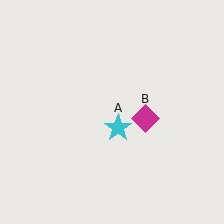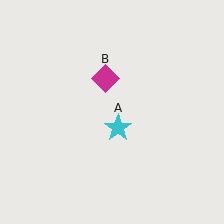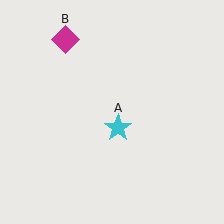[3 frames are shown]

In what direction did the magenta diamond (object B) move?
The magenta diamond (object B) moved up and to the left.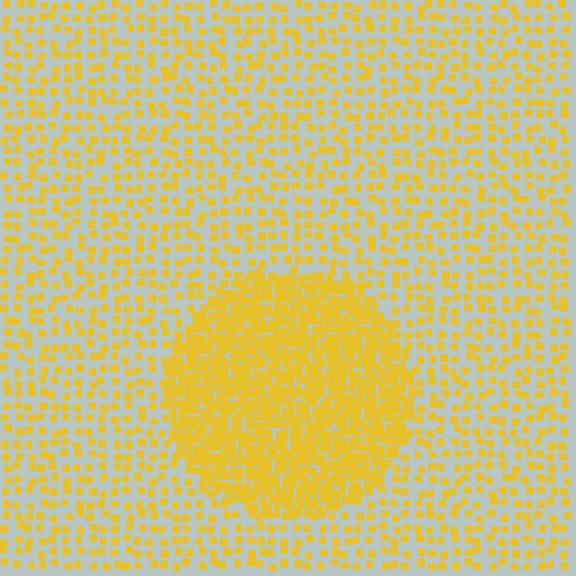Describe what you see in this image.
The image contains small yellow elements arranged at two different densities. A circle-shaped region is visible where the elements are more densely packed than the surrounding area.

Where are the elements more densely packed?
The elements are more densely packed inside the circle boundary.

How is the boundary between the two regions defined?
The boundary is defined by a change in element density (approximately 2.7x ratio). All elements are the same color, size, and shape.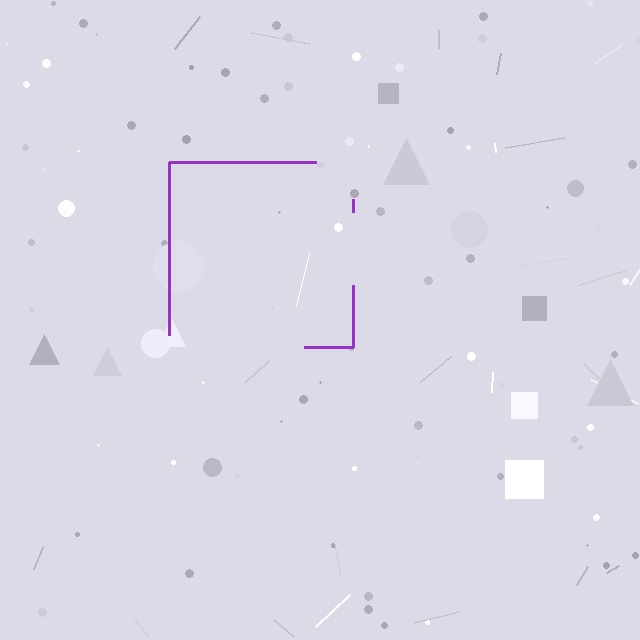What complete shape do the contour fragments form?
The contour fragments form a square.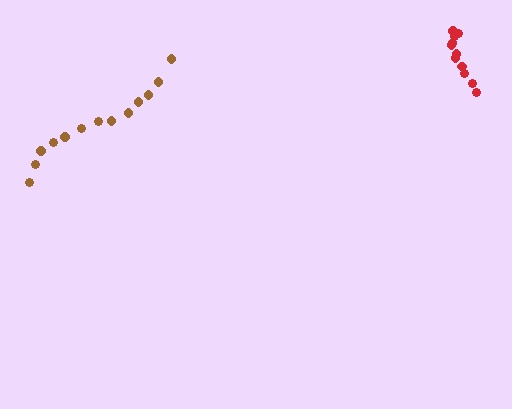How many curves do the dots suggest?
There are 2 distinct paths.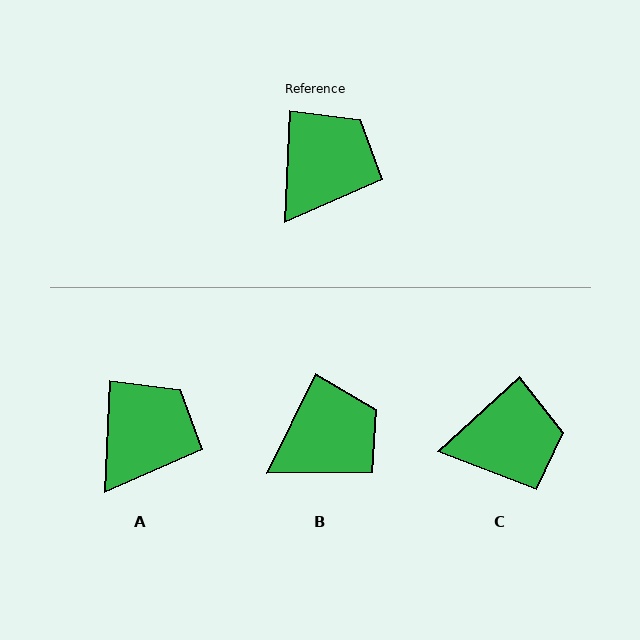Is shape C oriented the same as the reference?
No, it is off by about 45 degrees.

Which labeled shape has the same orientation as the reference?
A.